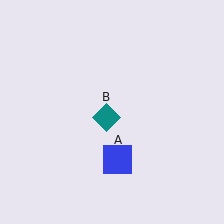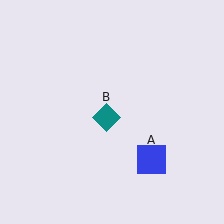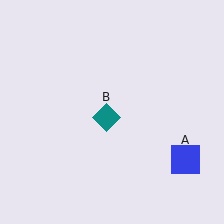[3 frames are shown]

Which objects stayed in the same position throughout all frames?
Teal diamond (object B) remained stationary.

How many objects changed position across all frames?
1 object changed position: blue square (object A).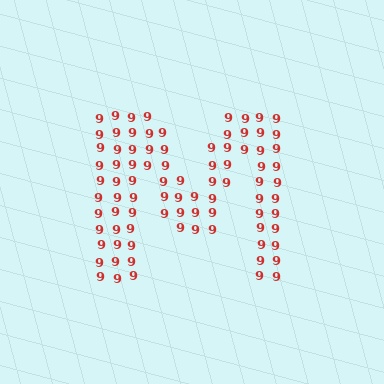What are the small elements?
The small elements are digit 9's.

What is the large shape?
The large shape is the letter M.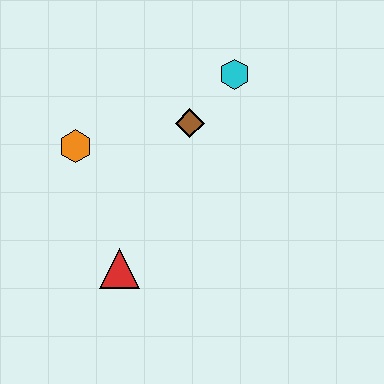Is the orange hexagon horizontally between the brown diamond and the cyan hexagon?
No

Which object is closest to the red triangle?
The orange hexagon is closest to the red triangle.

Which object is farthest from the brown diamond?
The red triangle is farthest from the brown diamond.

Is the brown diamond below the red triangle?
No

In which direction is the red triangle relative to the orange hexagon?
The red triangle is below the orange hexagon.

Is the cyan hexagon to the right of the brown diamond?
Yes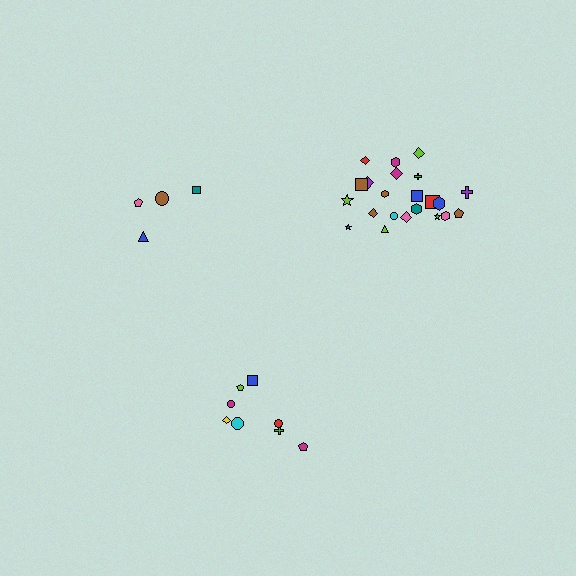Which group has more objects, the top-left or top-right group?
The top-right group.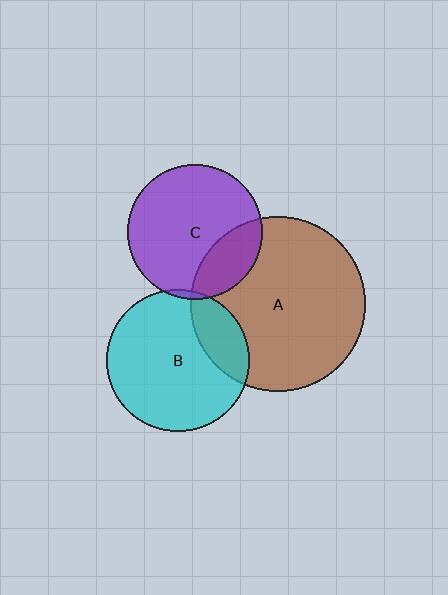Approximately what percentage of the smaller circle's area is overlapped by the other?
Approximately 25%.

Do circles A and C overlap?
Yes.